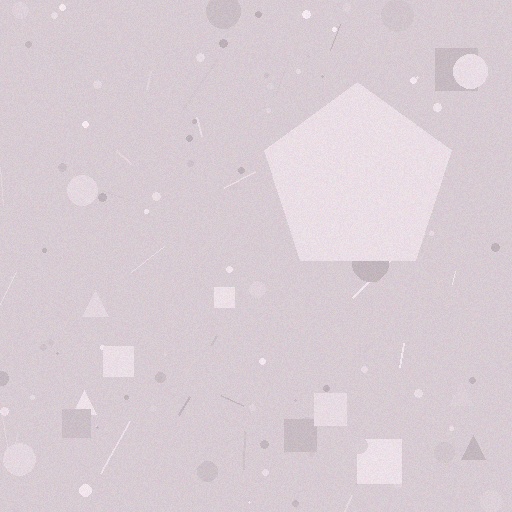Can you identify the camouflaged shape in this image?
The camouflaged shape is a pentagon.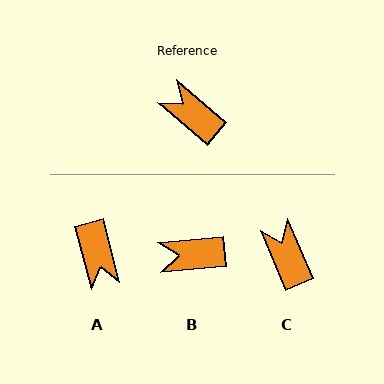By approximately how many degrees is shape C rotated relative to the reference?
Approximately 26 degrees clockwise.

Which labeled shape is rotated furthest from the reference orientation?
A, about 145 degrees away.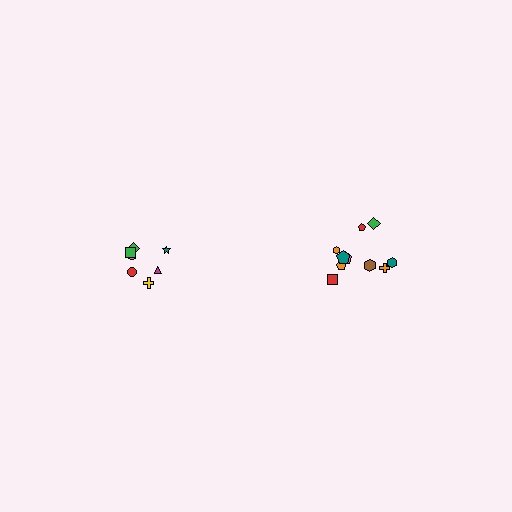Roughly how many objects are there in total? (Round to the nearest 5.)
Roughly 15 objects in total.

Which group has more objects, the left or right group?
The right group.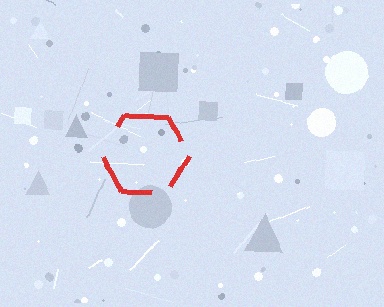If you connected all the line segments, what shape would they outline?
They would outline a hexagon.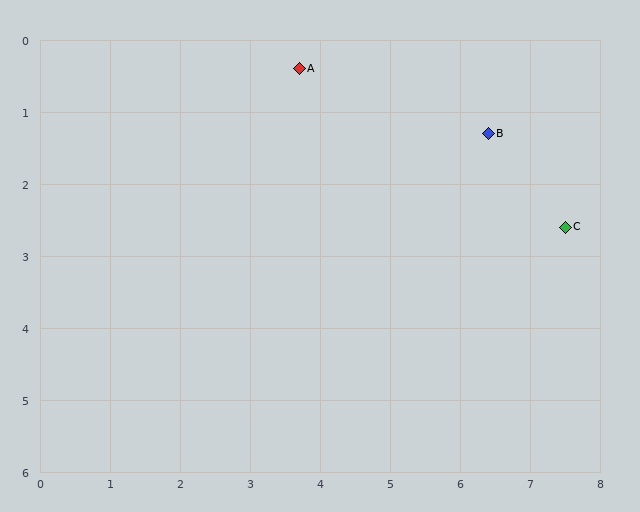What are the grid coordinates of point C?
Point C is at approximately (7.5, 2.6).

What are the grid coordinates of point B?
Point B is at approximately (6.4, 1.3).